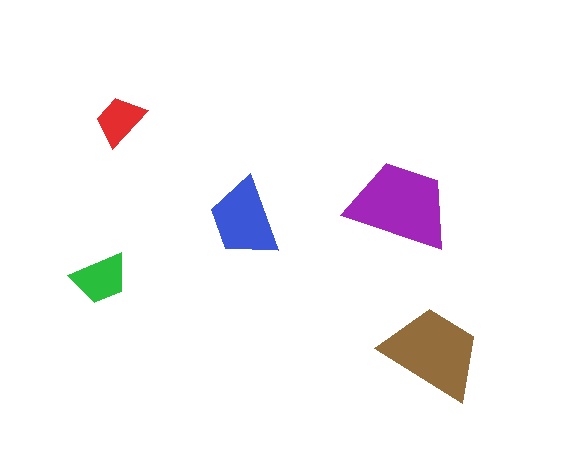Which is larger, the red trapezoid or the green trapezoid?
The green one.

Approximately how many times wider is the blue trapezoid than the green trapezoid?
About 1.5 times wider.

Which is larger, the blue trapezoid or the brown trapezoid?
The brown one.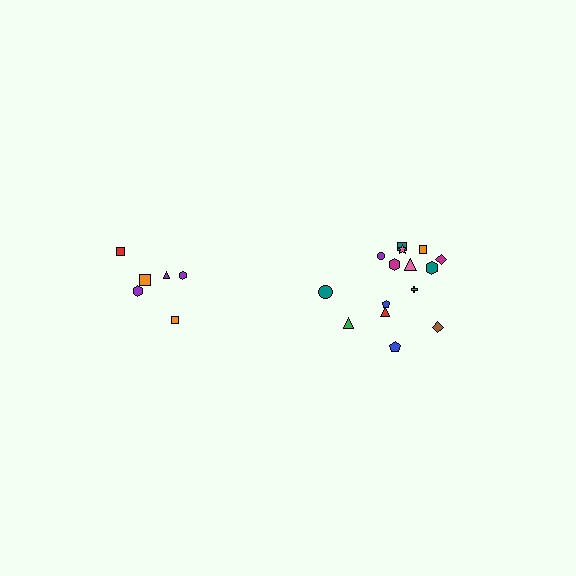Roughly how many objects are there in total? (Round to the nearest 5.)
Roughly 20 objects in total.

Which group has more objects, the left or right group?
The right group.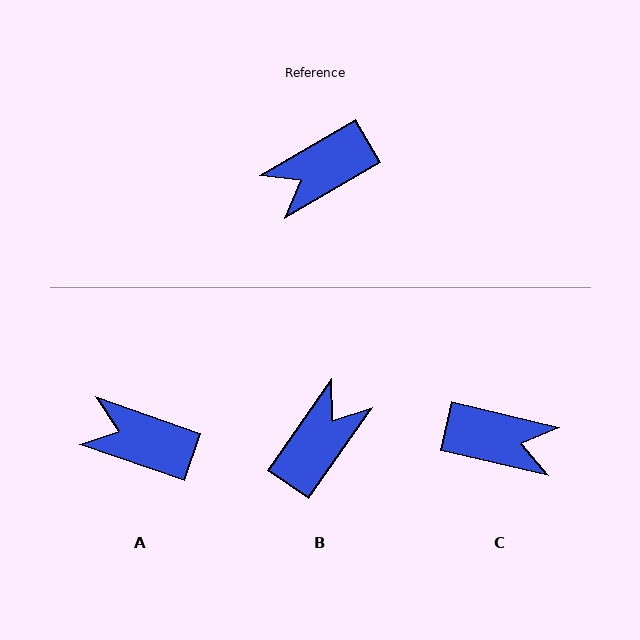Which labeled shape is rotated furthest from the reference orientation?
B, about 155 degrees away.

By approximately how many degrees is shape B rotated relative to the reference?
Approximately 155 degrees clockwise.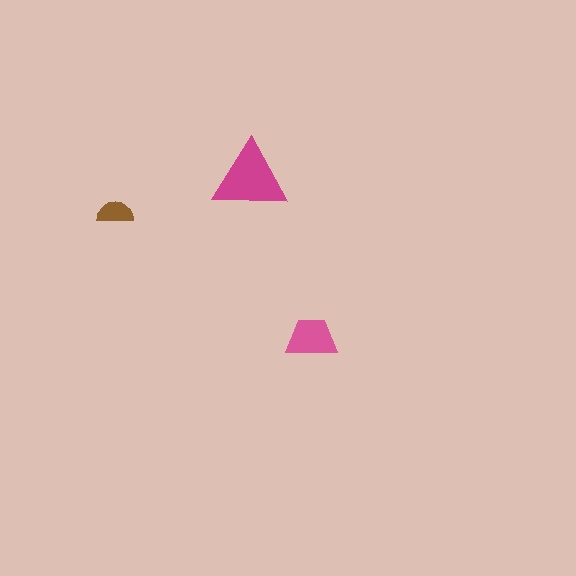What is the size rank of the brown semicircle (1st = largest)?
3rd.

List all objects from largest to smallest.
The magenta triangle, the pink trapezoid, the brown semicircle.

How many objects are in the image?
There are 3 objects in the image.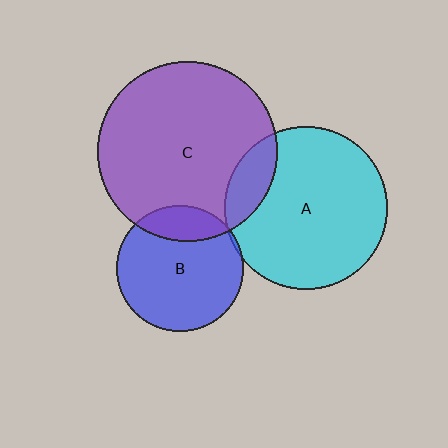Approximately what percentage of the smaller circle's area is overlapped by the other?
Approximately 20%.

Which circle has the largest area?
Circle C (purple).